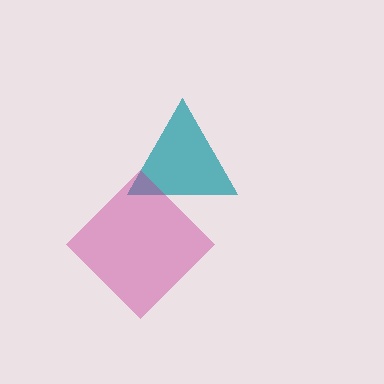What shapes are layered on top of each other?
The layered shapes are: a teal triangle, a magenta diamond.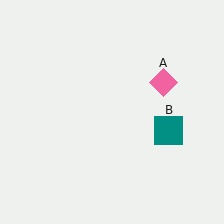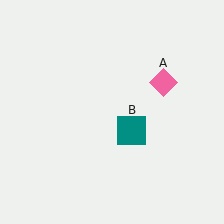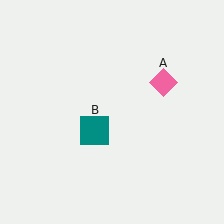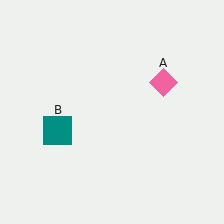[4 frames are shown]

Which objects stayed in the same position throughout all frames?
Pink diamond (object A) remained stationary.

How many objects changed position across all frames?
1 object changed position: teal square (object B).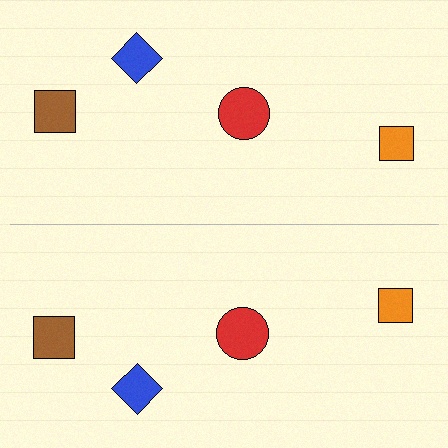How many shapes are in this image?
There are 8 shapes in this image.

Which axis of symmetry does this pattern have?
The pattern has a horizontal axis of symmetry running through the center of the image.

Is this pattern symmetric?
Yes, this pattern has bilateral (reflection) symmetry.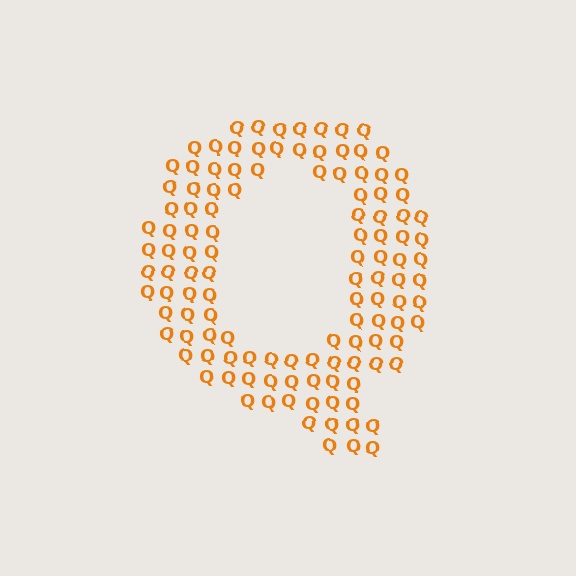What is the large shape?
The large shape is the letter Q.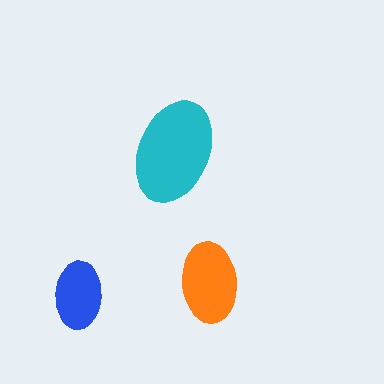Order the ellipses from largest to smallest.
the cyan one, the orange one, the blue one.